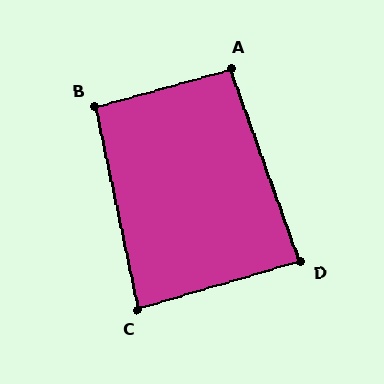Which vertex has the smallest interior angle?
C, at approximately 86 degrees.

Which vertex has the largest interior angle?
A, at approximately 94 degrees.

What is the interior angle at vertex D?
Approximately 87 degrees (approximately right).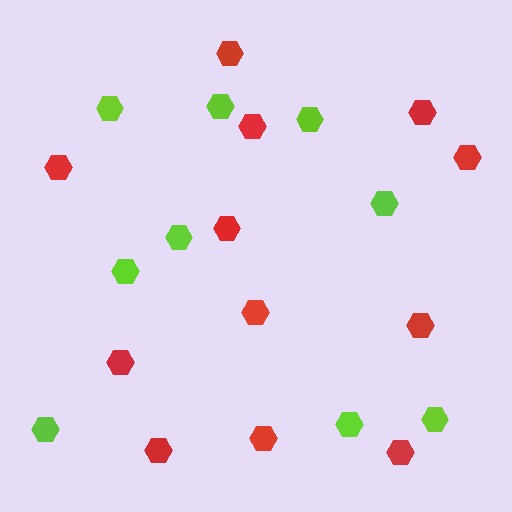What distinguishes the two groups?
There are 2 groups: one group of red hexagons (12) and one group of lime hexagons (9).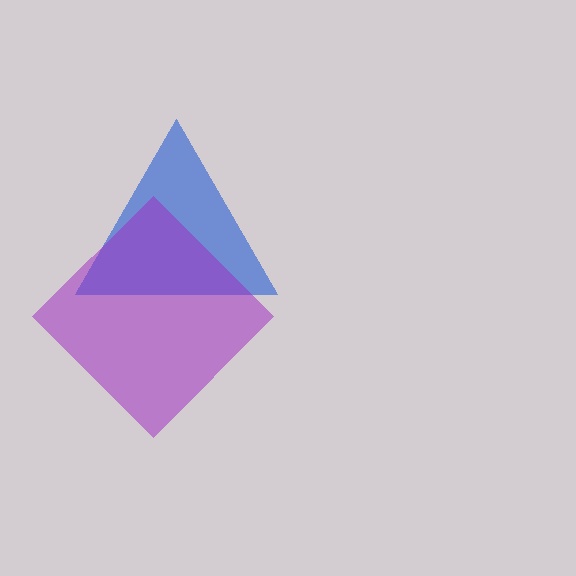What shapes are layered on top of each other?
The layered shapes are: a blue triangle, a purple diamond.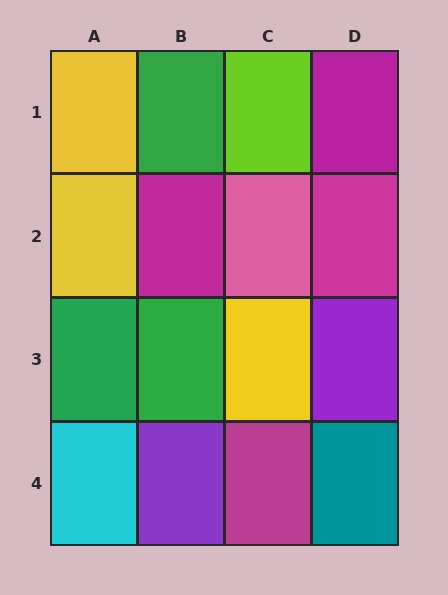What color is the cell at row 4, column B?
Purple.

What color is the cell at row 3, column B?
Green.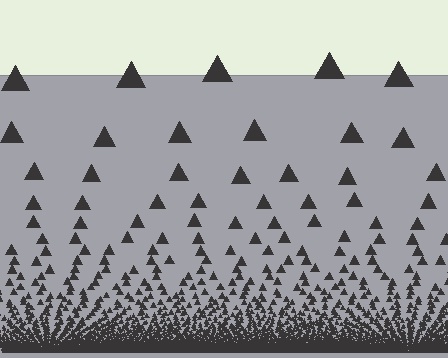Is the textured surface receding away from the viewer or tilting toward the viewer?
The surface appears to tilt toward the viewer. Texture elements get larger and sparser toward the top.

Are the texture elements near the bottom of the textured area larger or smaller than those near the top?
Smaller. The gradient is inverted — elements near the bottom are smaller and denser.